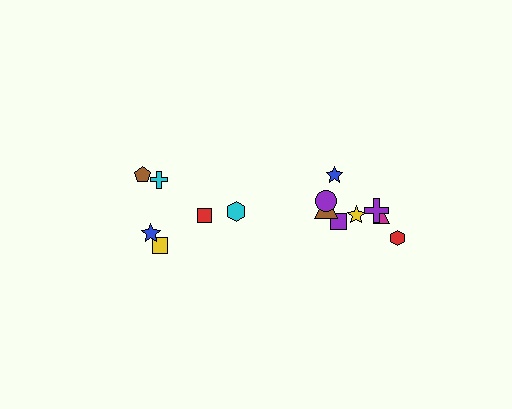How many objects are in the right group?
There are 8 objects.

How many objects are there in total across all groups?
There are 14 objects.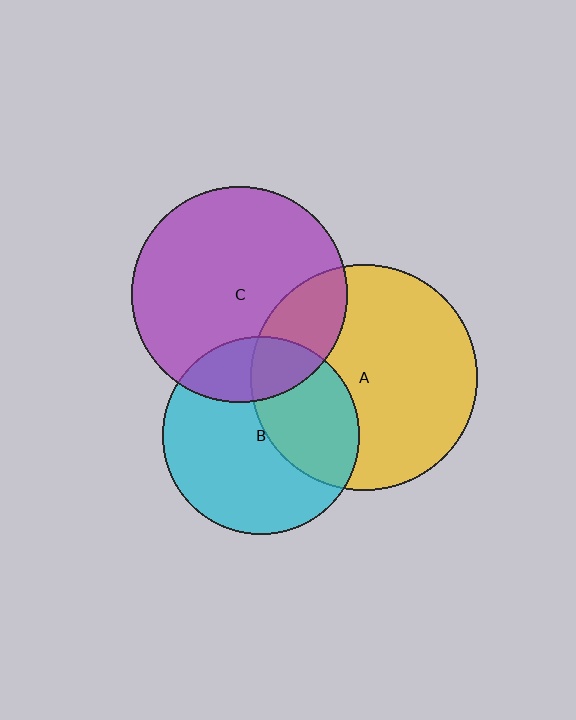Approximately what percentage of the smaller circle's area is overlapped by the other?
Approximately 40%.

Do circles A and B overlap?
Yes.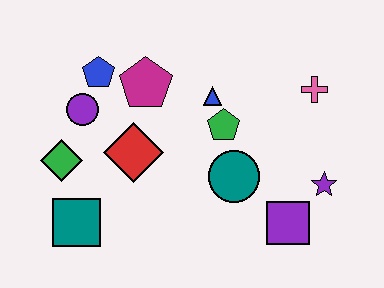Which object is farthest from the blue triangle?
The teal square is farthest from the blue triangle.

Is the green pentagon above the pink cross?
No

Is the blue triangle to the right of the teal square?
Yes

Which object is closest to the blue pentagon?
The purple circle is closest to the blue pentagon.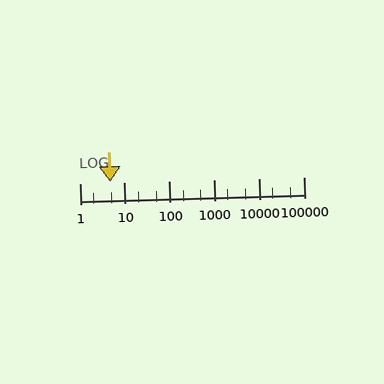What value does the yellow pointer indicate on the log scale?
The pointer indicates approximately 4.8.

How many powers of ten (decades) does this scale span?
The scale spans 5 decades, from 1 to 100000.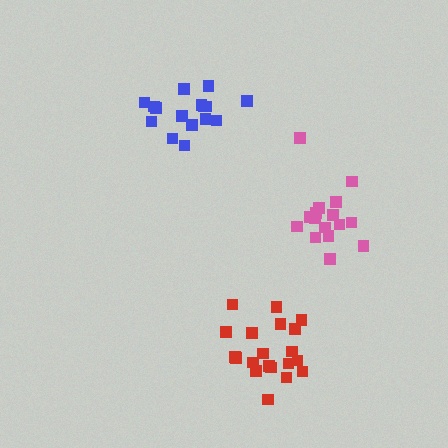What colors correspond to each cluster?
The clusters are colored: blue, red, pink.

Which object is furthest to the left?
The blue cluster is leftmost.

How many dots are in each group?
Group 1: 16 dots, Group 2: 20 dots, Group 3: 16 dots (52 total).